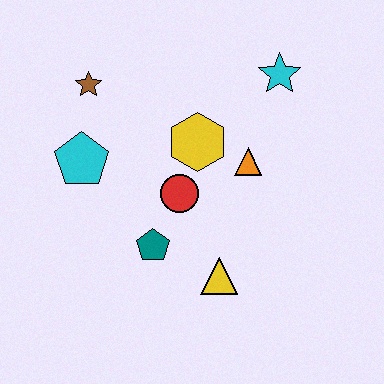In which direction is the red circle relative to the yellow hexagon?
The red circle is below the yellow hexagon.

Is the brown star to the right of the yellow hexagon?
No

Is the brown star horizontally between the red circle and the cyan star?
No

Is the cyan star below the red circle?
No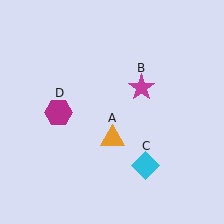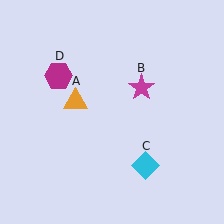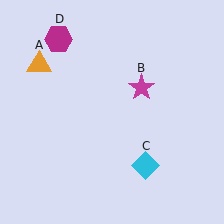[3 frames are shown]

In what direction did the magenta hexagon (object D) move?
The magenta hexagon (object D) moved up.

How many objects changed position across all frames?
2 objects changed position: orange triangle (object A), magenta hexagon (object D).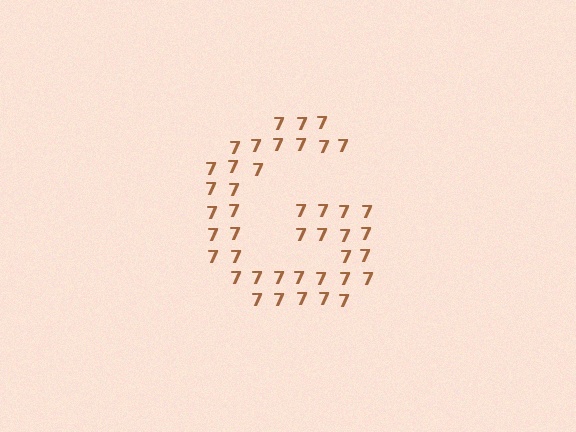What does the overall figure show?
The overall figure shows the letter G.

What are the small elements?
The small elements are digit 7's.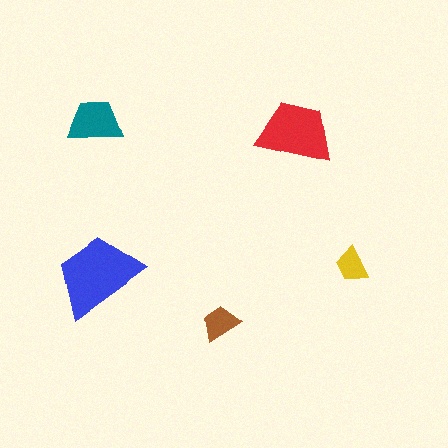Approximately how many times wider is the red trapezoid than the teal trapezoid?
About 1.5 times wider.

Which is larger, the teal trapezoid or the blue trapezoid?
The blue one.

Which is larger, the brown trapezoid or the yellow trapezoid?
The brown one.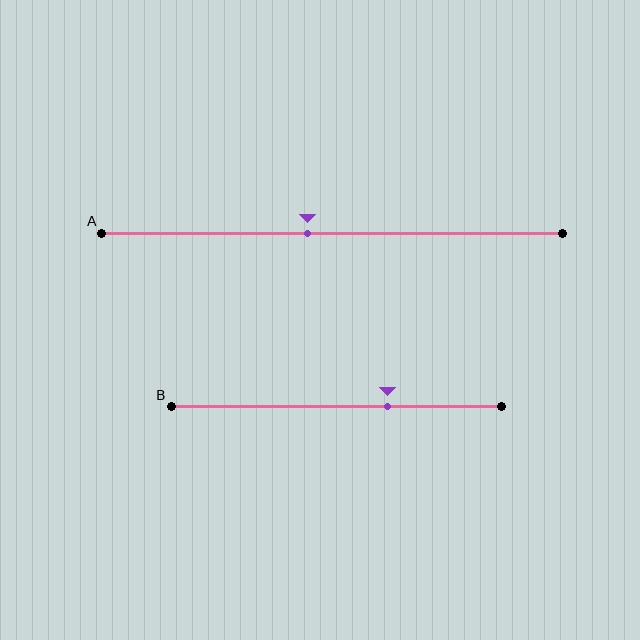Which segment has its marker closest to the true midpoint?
Segment A has its marker closest to the true midpoint.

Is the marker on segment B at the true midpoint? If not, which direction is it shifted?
No, the marker on segment B is shifted to the right by about 16% of the segment length.